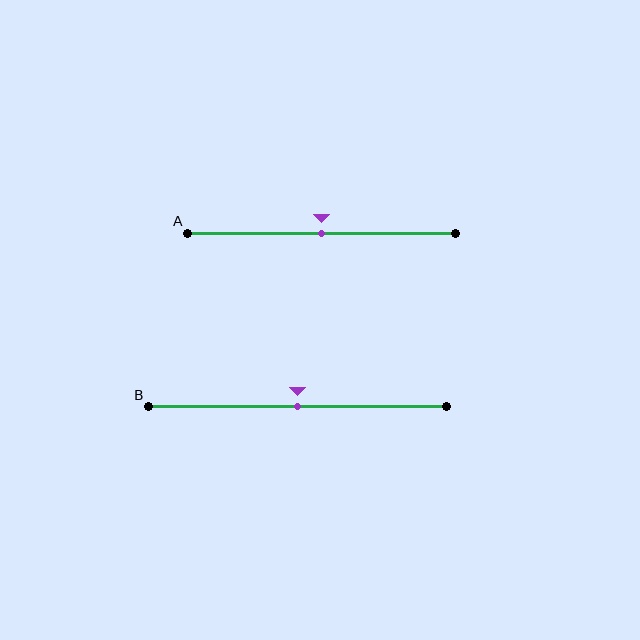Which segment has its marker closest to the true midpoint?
Segment A has its marker closest to the true midpoint.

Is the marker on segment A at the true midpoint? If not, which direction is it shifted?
Yes, the marker on segment A is at the true midpoint.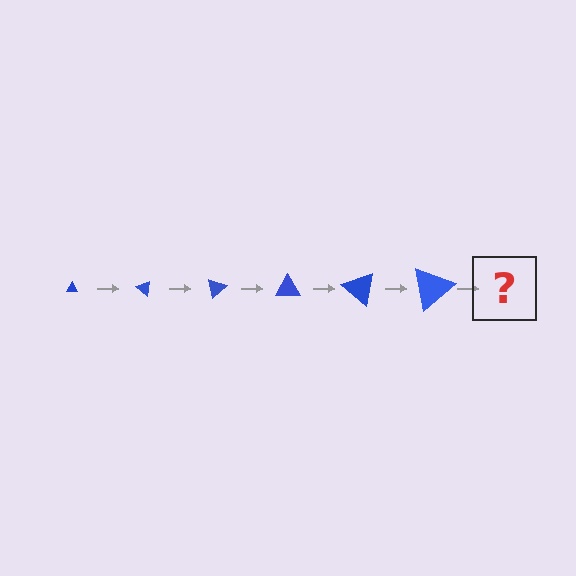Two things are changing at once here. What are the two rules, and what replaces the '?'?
The two rules are that the triangle grows larger each step and it rotates 40 degrees each step. The '?' should be a triangle, larger than the previous one and rotated 240 degrees from the start.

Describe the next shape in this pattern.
It should be a triangle, larger than the previous one and rotated 240 degrees from the start.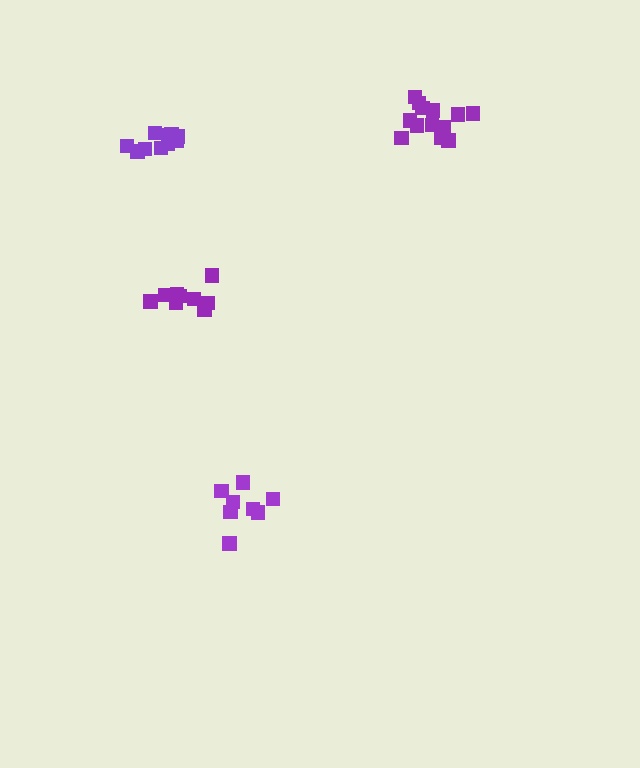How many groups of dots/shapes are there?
There are 4 groups.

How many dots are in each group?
Group 1: 8 dots, Group 2: 9 dots, Group 3: 10 dots, Group 4: 13 dots (40 total).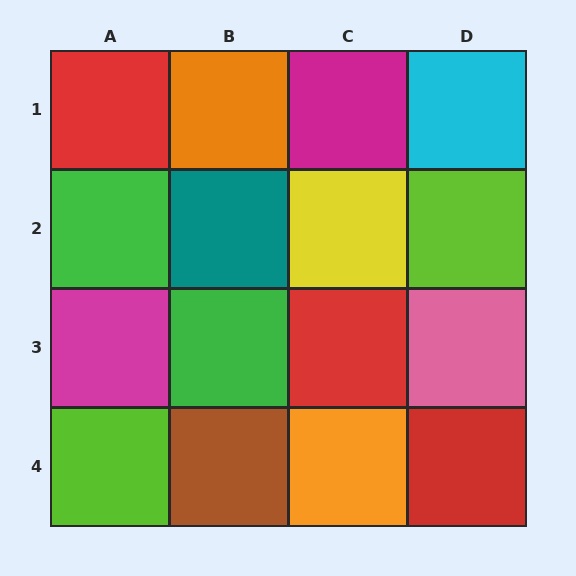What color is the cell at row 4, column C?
Orange.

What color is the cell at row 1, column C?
Magenta.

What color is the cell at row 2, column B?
Teal.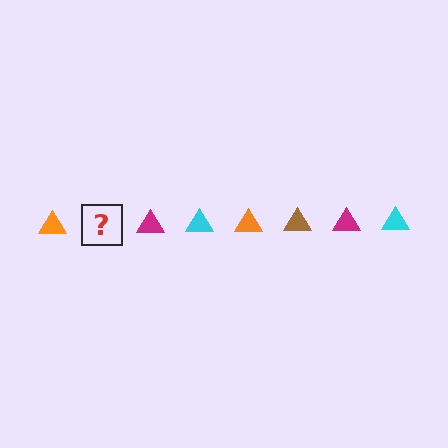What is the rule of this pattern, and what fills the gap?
The rule is that the pattern cycles through orange, brown, magenta, cyan triangles. The gap should be filled with a brown triangle.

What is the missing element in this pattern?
The missing element is a brown triangle.